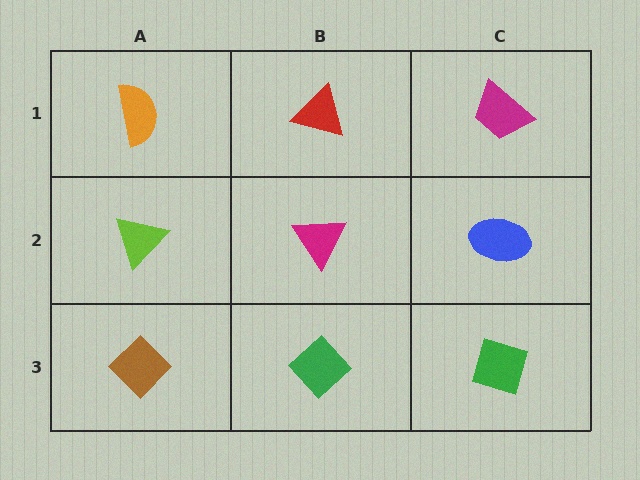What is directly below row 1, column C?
A blue ellipse.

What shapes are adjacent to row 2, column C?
A magenta trapezoid (row 1, column C), a green diamond (row 3, column C), a magenta triangle (row 2, column B).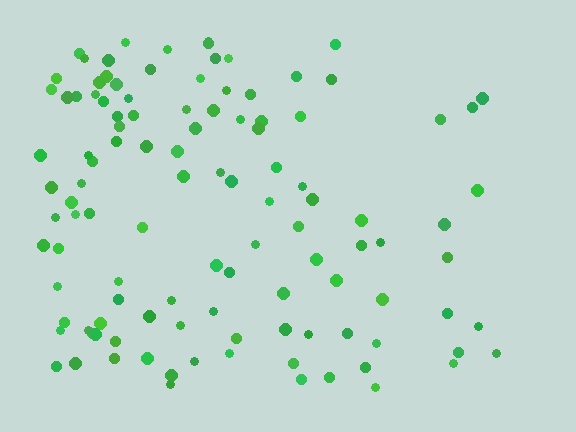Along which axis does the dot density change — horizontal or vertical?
Horizontal.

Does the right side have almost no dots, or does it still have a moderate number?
Still a moderate number, just noticeably fewer than the left.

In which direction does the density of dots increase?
From right to left, with the left side densest.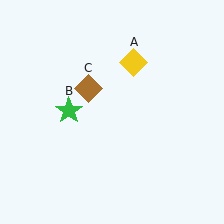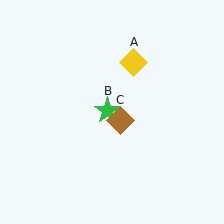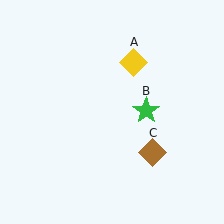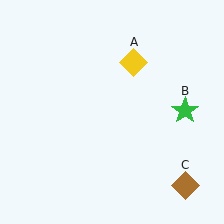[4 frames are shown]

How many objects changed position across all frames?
2 objects changed position: green star (object B), brown diamond (object C).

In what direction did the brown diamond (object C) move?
The brown diamond (object C) moved down and to the right.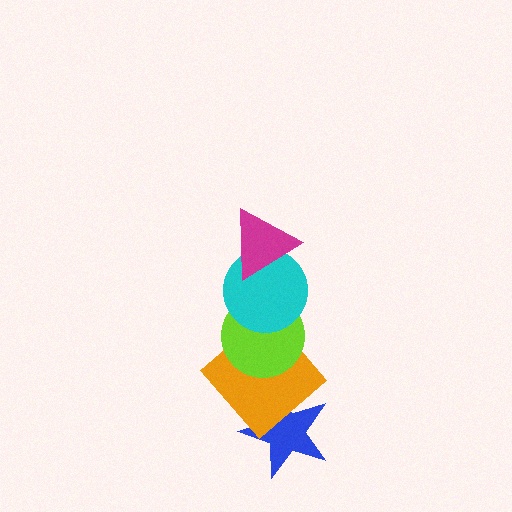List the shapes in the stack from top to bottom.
From top to bottom: the magenta triangle, the cyan circle, the lime circle, the orange diamond, the blue star.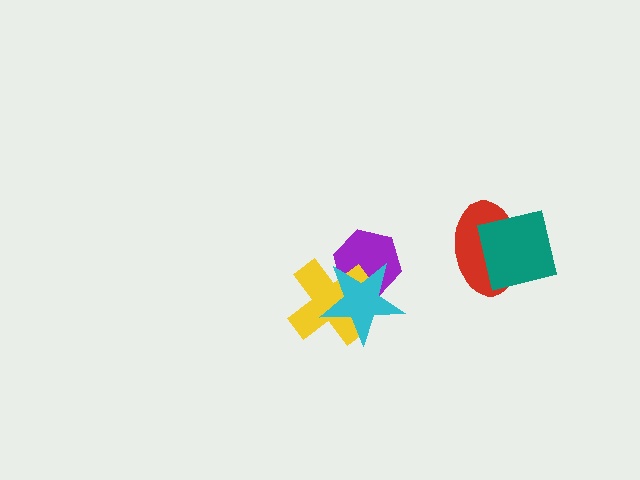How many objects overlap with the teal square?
1 object overlaps with the teal square.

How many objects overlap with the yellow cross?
2 objects overlap with the yellow cross.